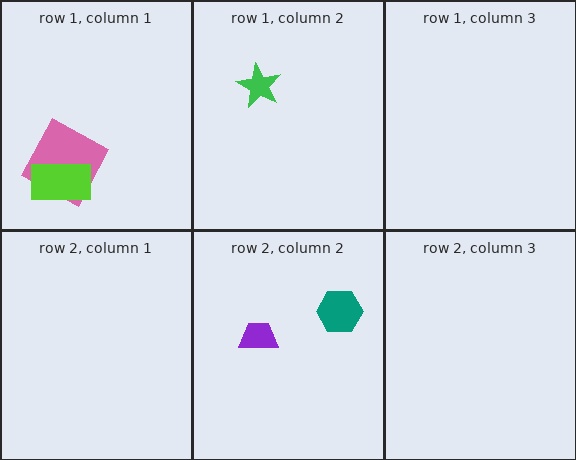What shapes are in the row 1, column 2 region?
The green star.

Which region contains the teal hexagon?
The row 2, column 2 region.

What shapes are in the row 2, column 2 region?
The purple trapezoid, the teal hexagon.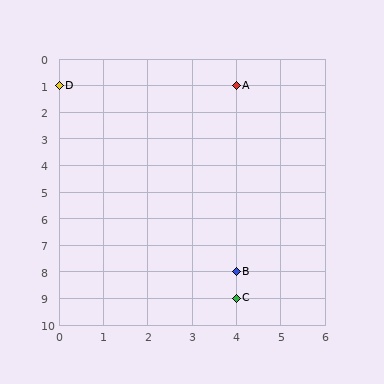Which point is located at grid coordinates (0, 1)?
Point D is at (0, 1).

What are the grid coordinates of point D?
Point D is at grid coordinates (0, 1).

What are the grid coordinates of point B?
Point B is at grid coordinates (4, 8).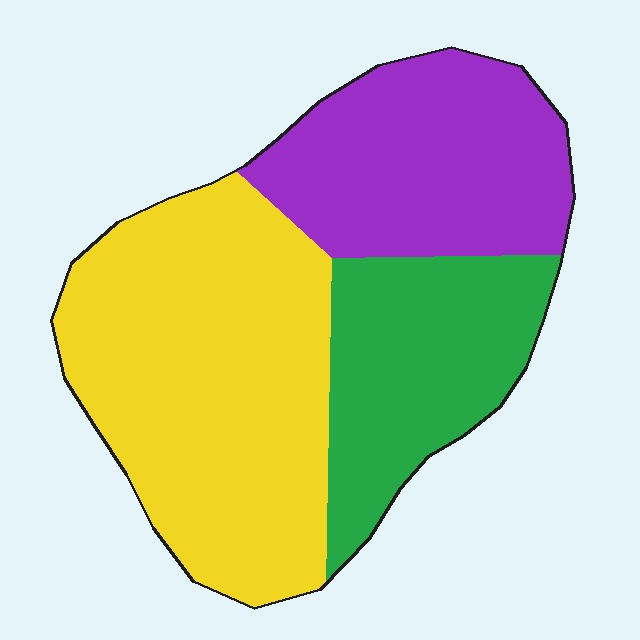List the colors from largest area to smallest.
From largest to smallest: yellow, purple, green.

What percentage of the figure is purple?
Purple takes up about one quarter (1/4) of the figure.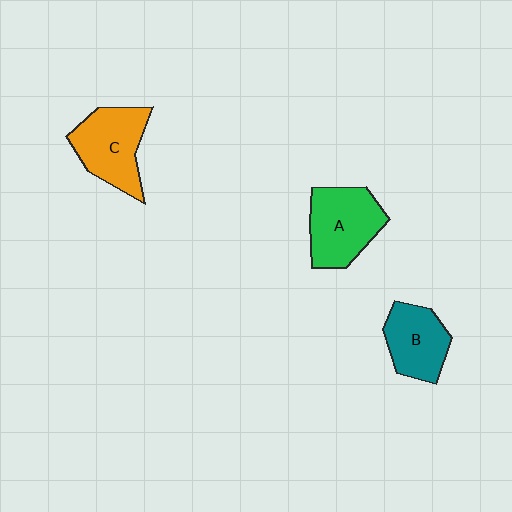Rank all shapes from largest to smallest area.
From largest to smallest: A (green), C (orange), B (teal).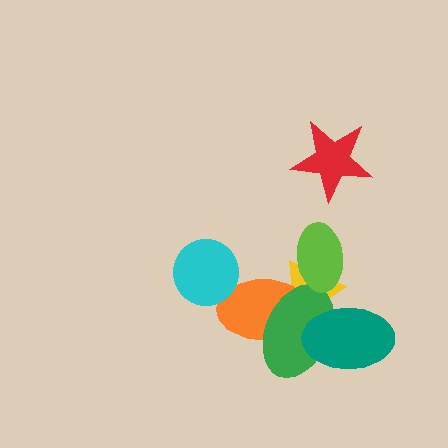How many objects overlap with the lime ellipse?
1 object overlaps with the lime ellipse.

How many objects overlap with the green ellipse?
3 objects overlap with the green ellipse.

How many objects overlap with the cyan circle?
1 object overlaps with the cyan circle.